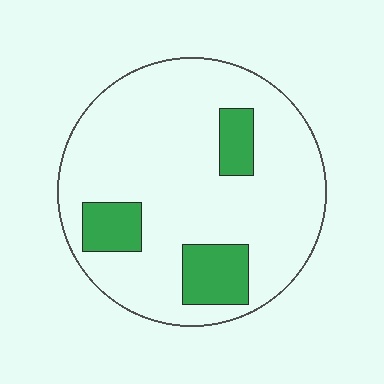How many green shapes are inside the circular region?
3.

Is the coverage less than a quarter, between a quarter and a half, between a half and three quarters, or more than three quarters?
Less than a quarter.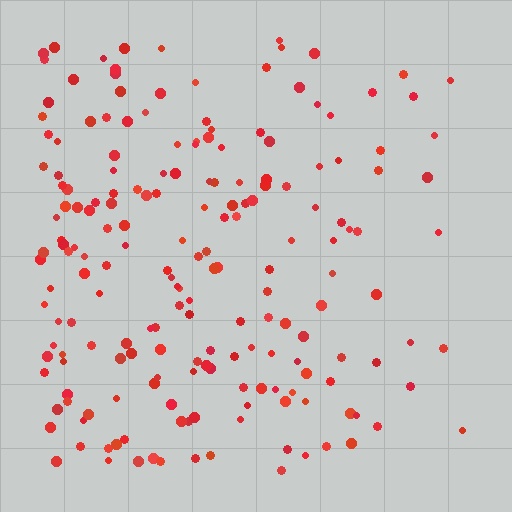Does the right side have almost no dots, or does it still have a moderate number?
Still a moderate number, just noticeably fewer than the left.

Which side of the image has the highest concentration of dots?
The left.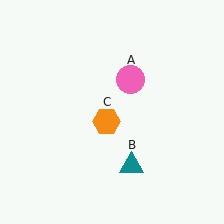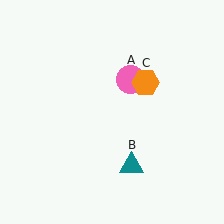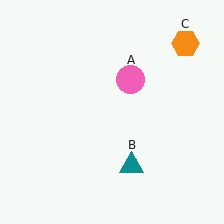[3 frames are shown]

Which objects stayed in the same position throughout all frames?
Pink circle (object A) and teal triangle (object B) remained stationary.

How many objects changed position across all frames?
1 object changed position: orange hexagon (object C).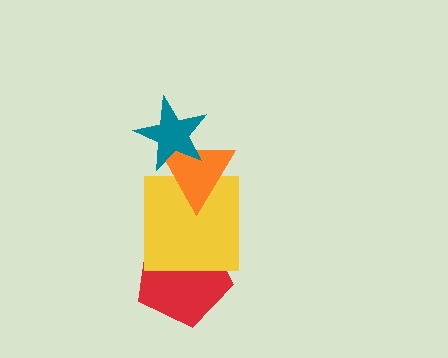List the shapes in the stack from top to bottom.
From top to bottom: the teal star, the orange triangle, the yellow square, the red pentagon.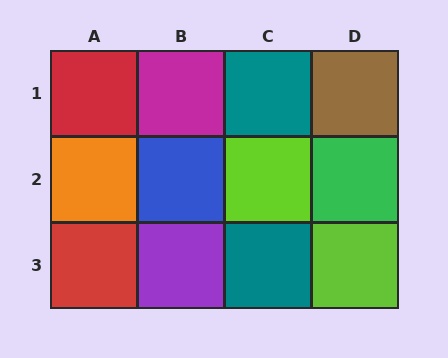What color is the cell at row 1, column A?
Red.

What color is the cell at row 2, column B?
Blue.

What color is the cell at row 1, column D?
Brown.